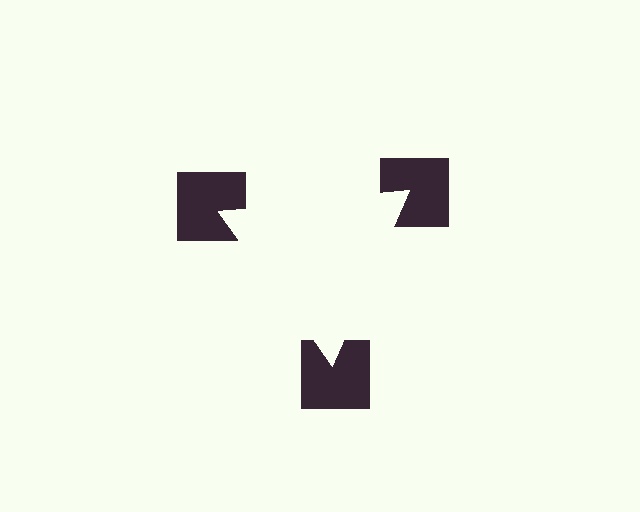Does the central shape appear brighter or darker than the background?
It typically appears slightly brighter than the background, even though no actual brightness change is drawn.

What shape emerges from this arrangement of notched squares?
An illusory triangle — its edges are inferred from the aligned wedge cuts in the notched squares, not physically drawn.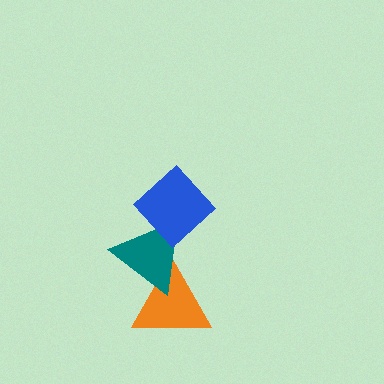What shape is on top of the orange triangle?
The teal triangle is on top of the orange triangle.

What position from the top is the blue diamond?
The blue diamond is 1st from the top.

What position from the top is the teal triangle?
The teal triangle is 2nd from the top.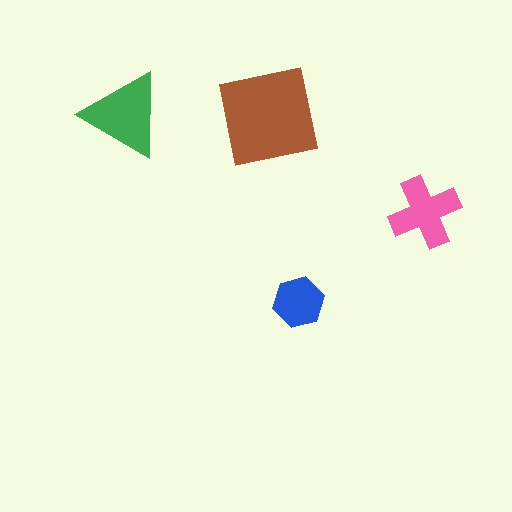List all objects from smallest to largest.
The blue hexagon, the pink cross, the green triangle, the brown square.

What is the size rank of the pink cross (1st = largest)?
3rd.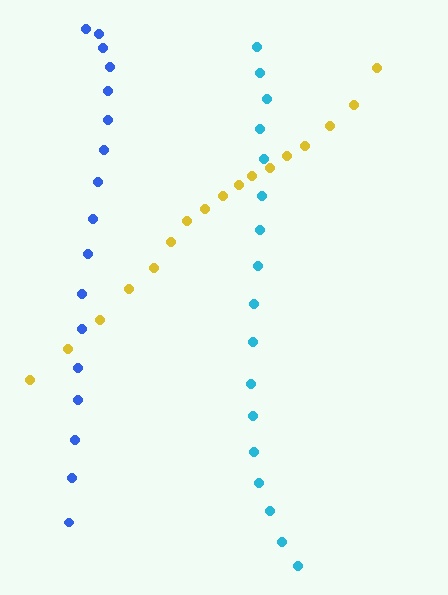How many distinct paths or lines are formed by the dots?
There are 3 distinct paths.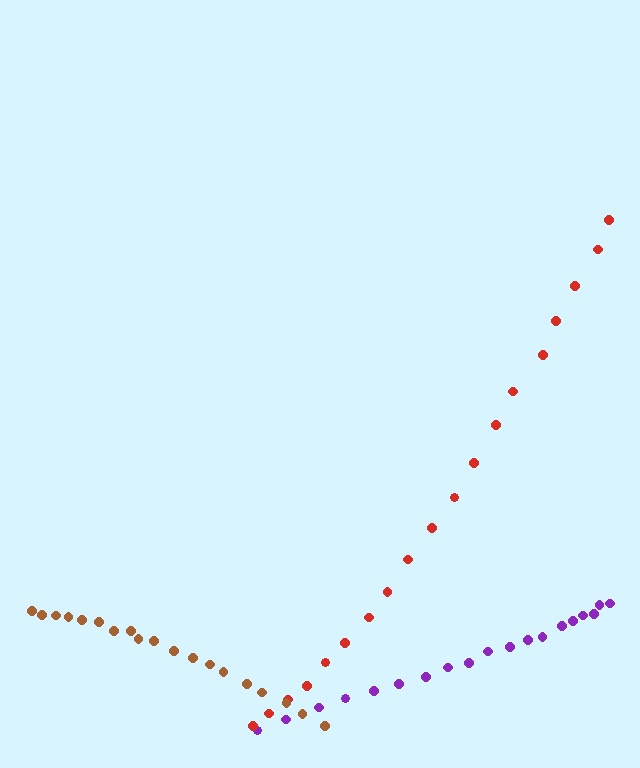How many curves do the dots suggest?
There are 3 distinct paths.